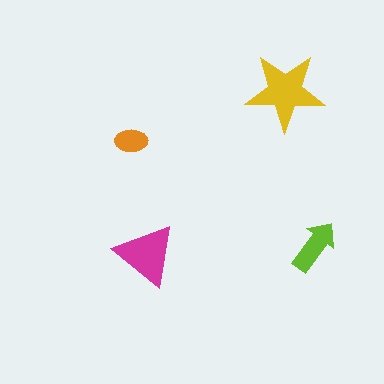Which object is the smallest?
The orange ellipse.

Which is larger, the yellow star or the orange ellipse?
The yellow star.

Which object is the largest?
The yellow star.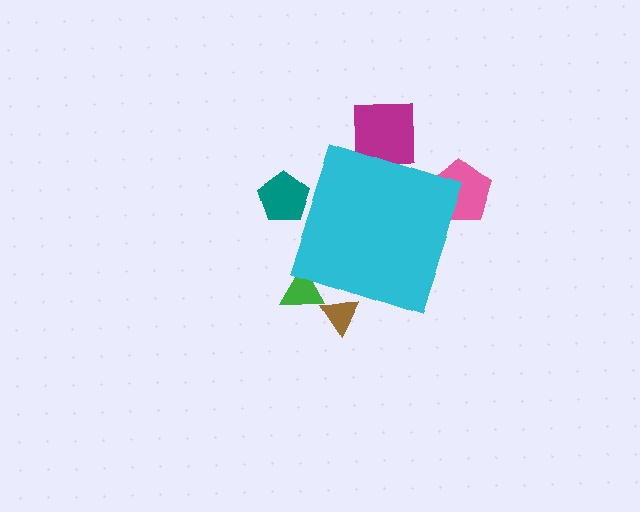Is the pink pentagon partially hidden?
Yes, the pink pentagon is partially hidden behind the cyan diamond.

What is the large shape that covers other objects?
A cyan diamond.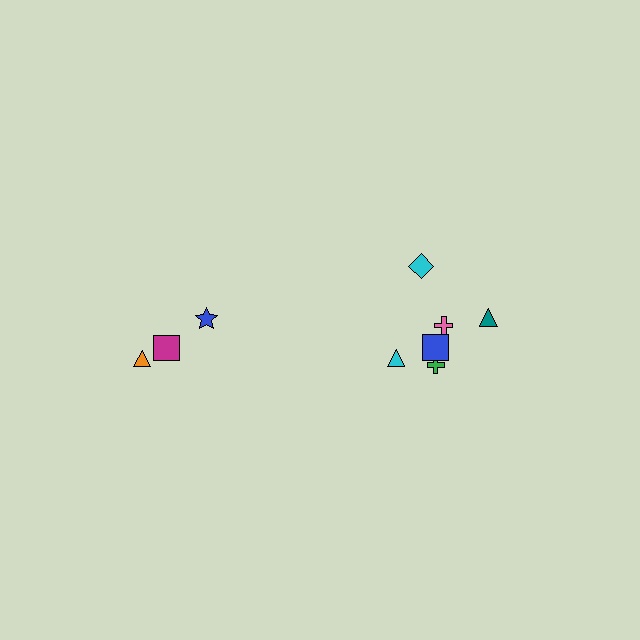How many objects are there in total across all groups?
There are 9 objects.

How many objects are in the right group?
There are 6 objects.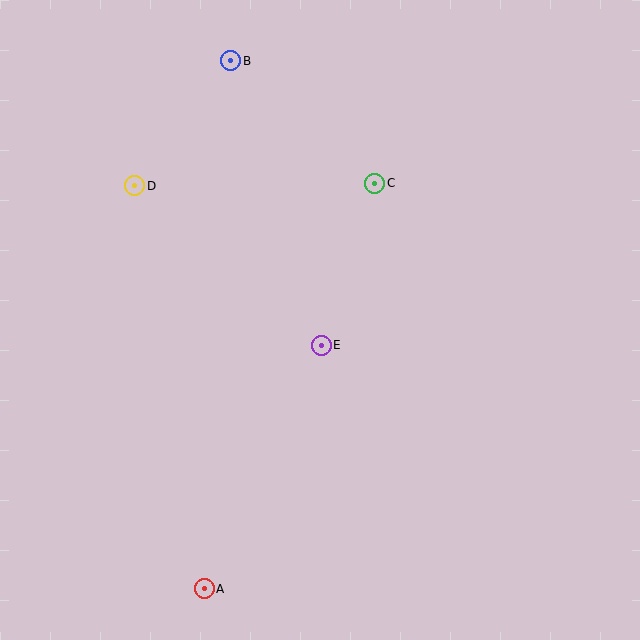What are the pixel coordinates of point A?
Point A is at (204, 589).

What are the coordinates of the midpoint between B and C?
The midpoint between B and C is at (303, 122).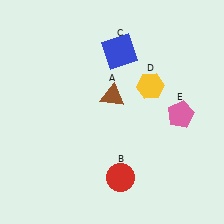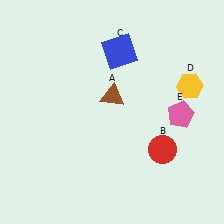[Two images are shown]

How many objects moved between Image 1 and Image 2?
2 objects moved between the two images.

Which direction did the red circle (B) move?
The red circle (B) moved right.